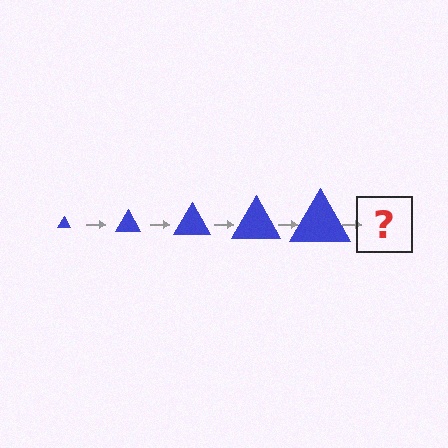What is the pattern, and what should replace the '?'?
The pattern is that the triangle gets progressively larger each step. The '?' should be a blue triangle, larger than the previous one.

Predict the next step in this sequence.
The next step is a blue triangle, larger than the previous one.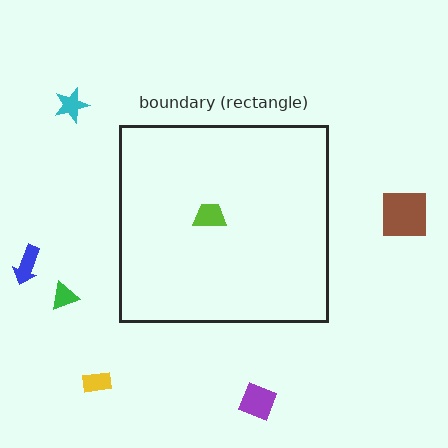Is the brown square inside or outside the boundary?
Outside.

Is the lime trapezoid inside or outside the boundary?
Inside.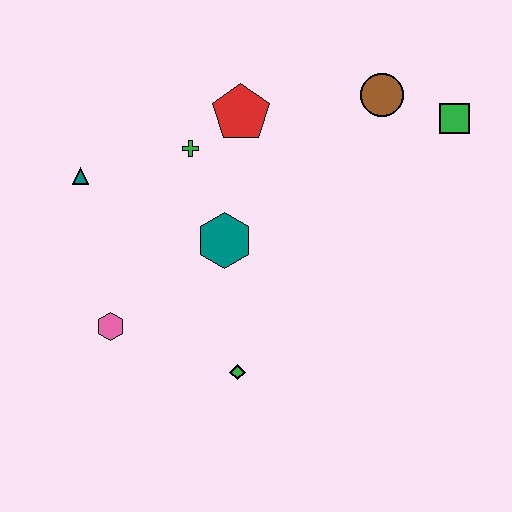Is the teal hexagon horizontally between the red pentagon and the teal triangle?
Yes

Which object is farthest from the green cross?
The green square is farthest from the green cross.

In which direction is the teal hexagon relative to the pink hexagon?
The teal hexagon is to the right of the pink hexagon.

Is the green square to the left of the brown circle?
No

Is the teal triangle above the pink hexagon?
Yes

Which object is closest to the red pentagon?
The green cross is closest to the red pentagon.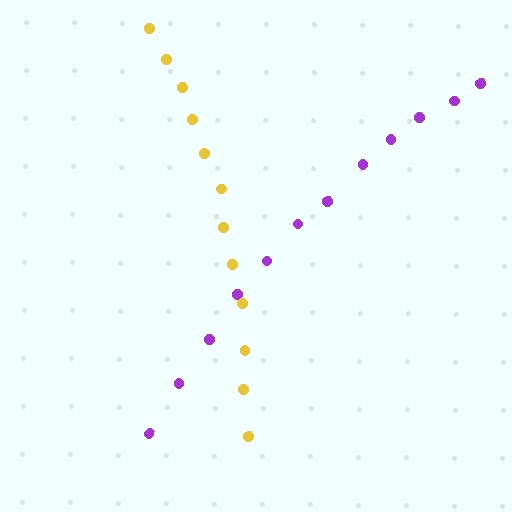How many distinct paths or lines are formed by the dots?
There are 2 distinct paths.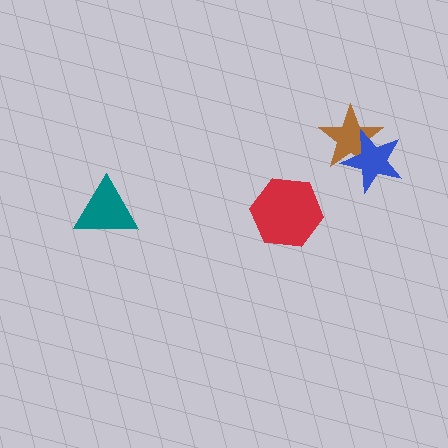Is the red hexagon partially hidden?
No, no other shape covers it.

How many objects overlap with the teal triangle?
0 objects overlap with the teal triangle.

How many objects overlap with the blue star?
1 object overlaps with the blue star.